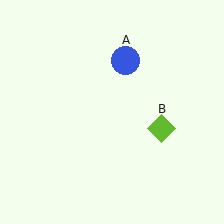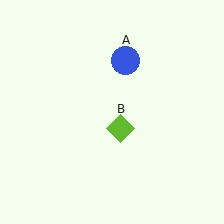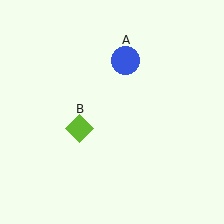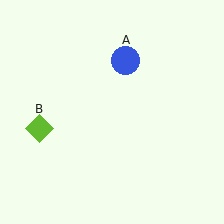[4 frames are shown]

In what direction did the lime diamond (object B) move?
The lime diamond (object B) moved left.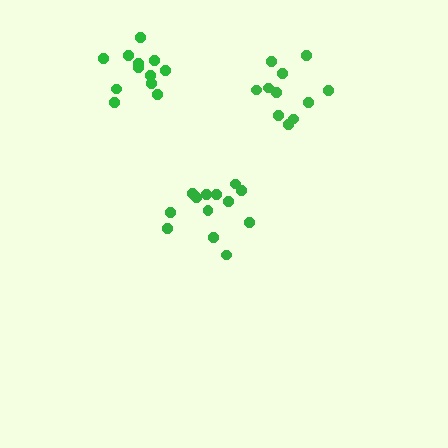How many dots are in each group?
Group 1: 11 dots, Group 2: 13 dots, Group 3: 13 dots (37 total).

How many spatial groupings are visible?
There are 3 spatial groupings.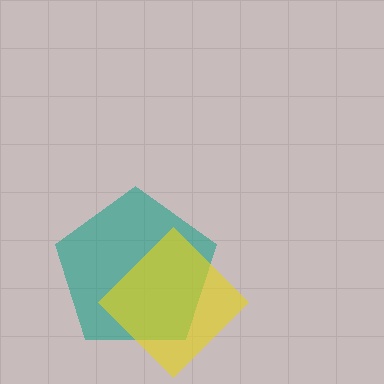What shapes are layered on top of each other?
The layered shapes are: a teal pentagon, a yellow diamond.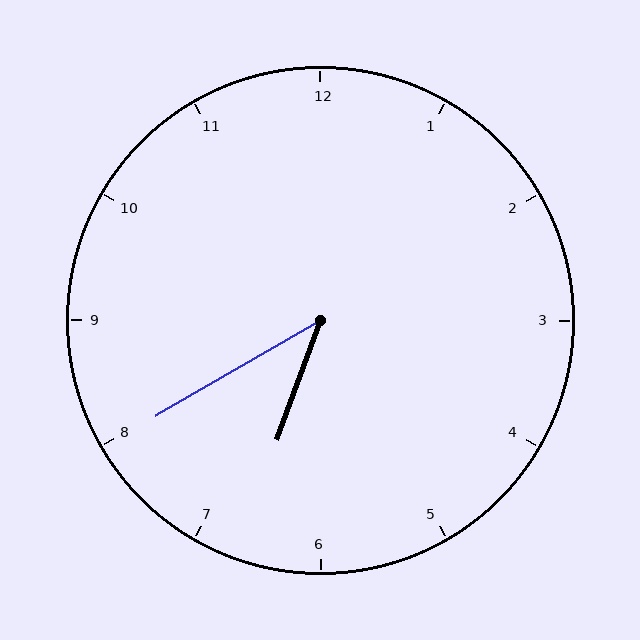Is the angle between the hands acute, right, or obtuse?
It is acute.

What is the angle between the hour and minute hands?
Approximately 40 degrees.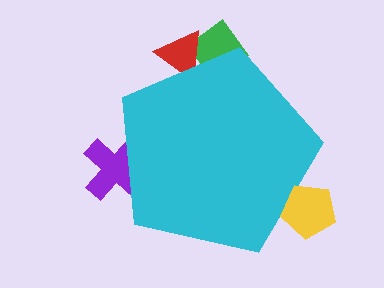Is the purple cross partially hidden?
Yes, the purple cross is partially hidden behind the cyan pentagon.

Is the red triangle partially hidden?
Yes, the red triangle is partially hidden behind the cyan pentagon.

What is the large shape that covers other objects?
A cyan pentagon.